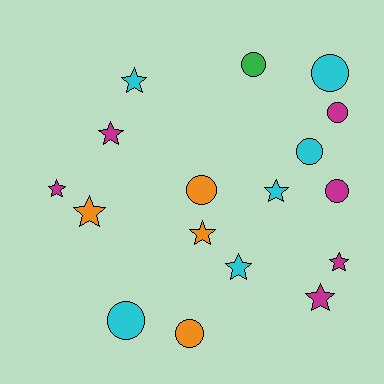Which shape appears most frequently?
Star, with 9 objects.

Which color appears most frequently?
Magenta, with 6 objects.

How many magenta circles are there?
There are 2 magenta circles.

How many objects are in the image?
There are 17 objects.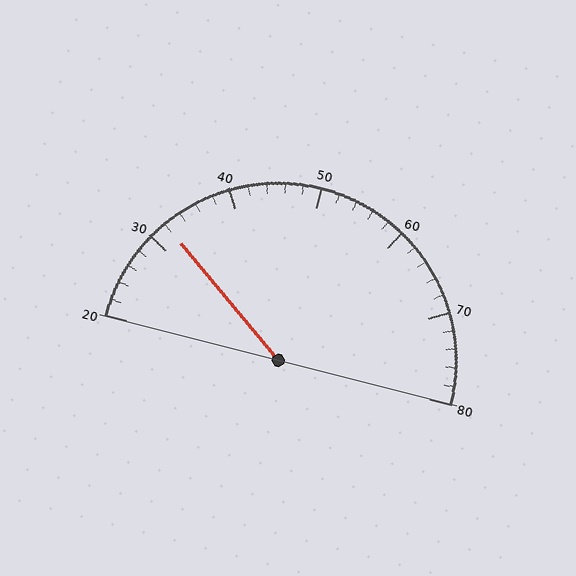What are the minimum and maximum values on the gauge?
The gauge ranges from 20 to 80.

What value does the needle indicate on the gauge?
The needle indicates approximately 32.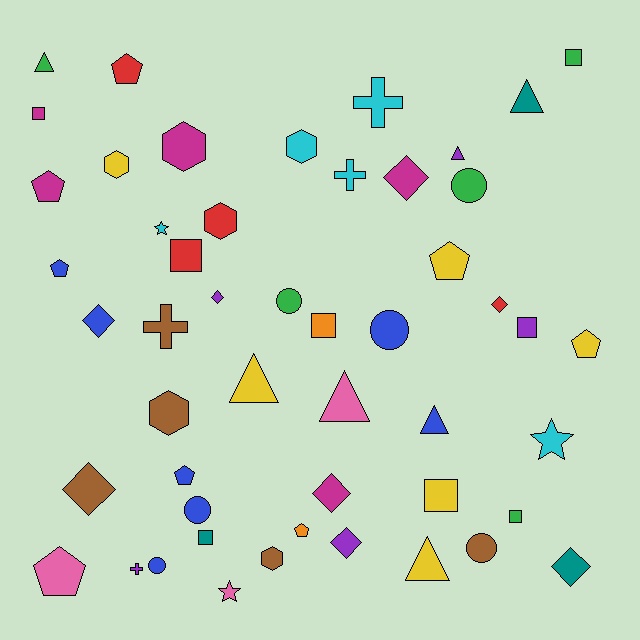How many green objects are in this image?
There are 5 green objects.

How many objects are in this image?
There are 50 objects.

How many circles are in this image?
There are 6 circles.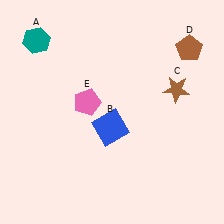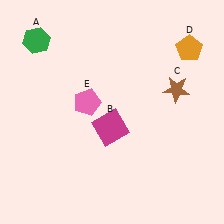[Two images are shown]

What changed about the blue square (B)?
In Image 1, B is blue. In Image 2, it changed to magenta.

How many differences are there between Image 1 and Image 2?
There are 3 differences between the two images.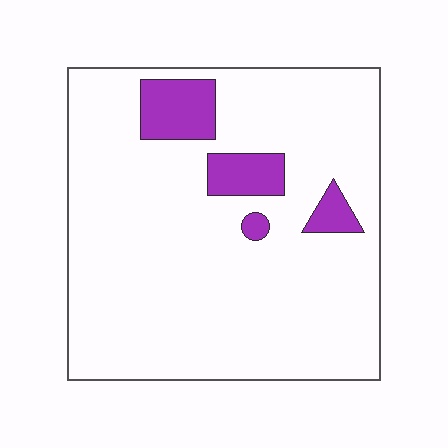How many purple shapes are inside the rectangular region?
4.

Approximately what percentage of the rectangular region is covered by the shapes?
Approximately 10%.